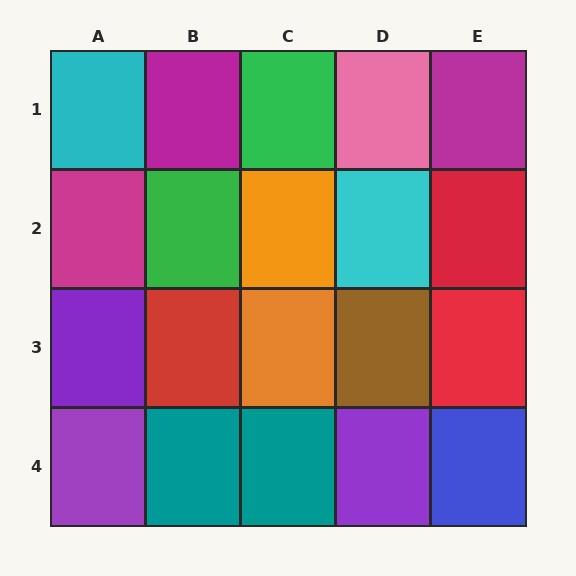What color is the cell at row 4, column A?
Purple.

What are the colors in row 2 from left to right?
Magenta, green, orange, cyan, red.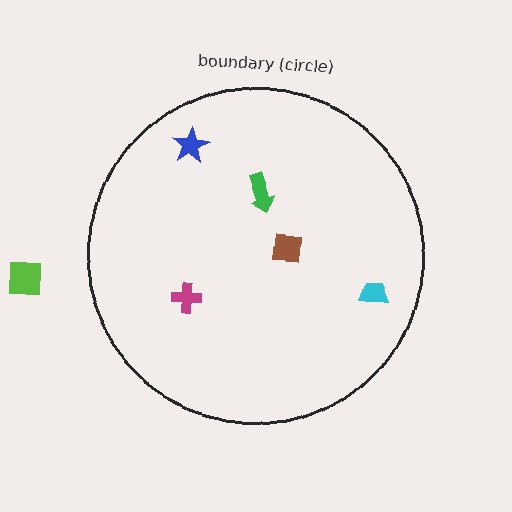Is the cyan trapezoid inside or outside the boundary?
Inside.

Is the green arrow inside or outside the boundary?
Inside.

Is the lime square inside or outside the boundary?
Outside.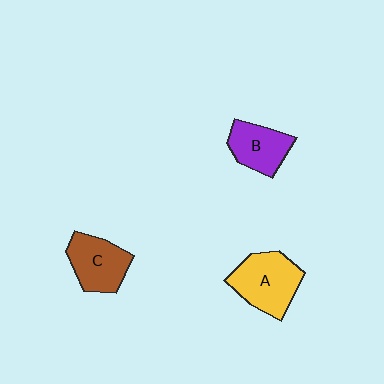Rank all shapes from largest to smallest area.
From largest to smallest: A (yellow), C (brown), B (purple).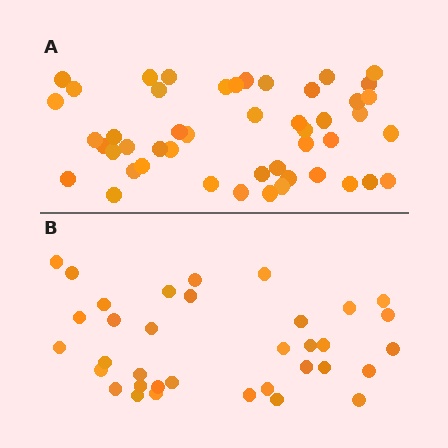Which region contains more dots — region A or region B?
Region A (the top region) has more dots.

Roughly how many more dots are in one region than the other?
Region A has approximately 15 more dots than region B.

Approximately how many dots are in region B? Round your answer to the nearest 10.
About 40 dots. (The exact count is 35, which rounds to 40.)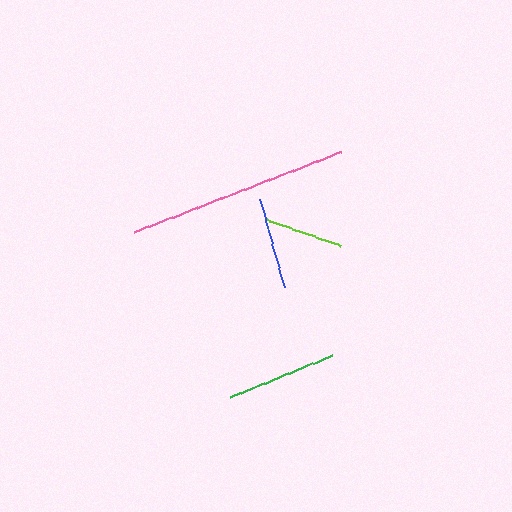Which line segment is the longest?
The pink line is the longest at approximately 223 pixels.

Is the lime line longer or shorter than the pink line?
The pink line is longer than the lime line.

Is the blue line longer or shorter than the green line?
The green line is longer than the blue line.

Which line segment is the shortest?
The lime line is the shortest at approximately 79 pixels.